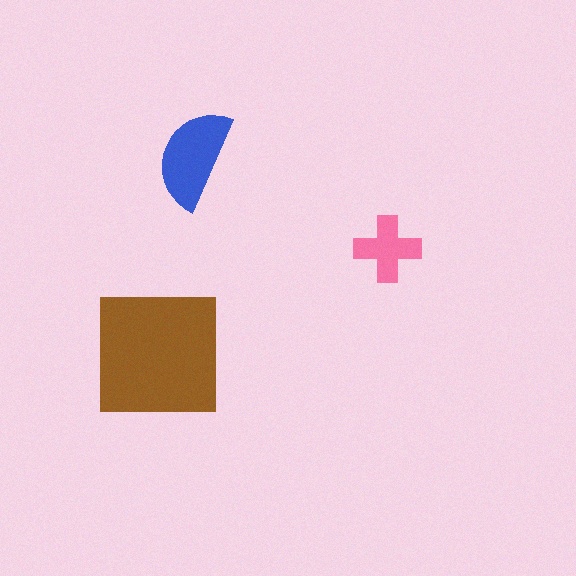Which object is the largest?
The brown square.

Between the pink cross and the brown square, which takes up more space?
The brown square.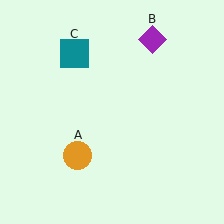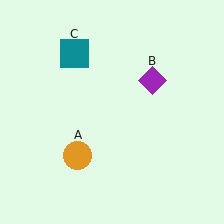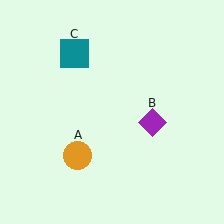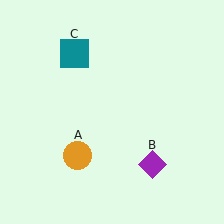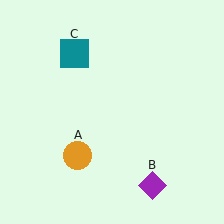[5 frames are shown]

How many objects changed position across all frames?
1 object changed position: purple diamond (object B).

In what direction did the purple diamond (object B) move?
The purple diamond (object B) moved down.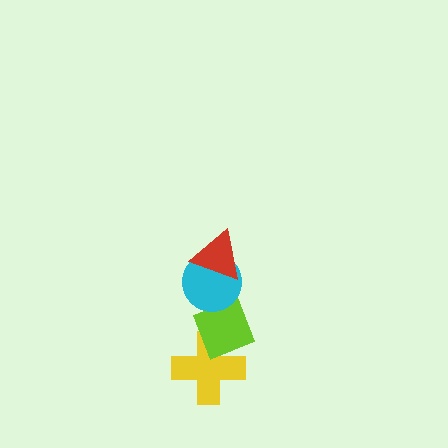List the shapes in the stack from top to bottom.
From top to bottom: the red triangle, the cyan circle, the lime diamond, the yellow cross.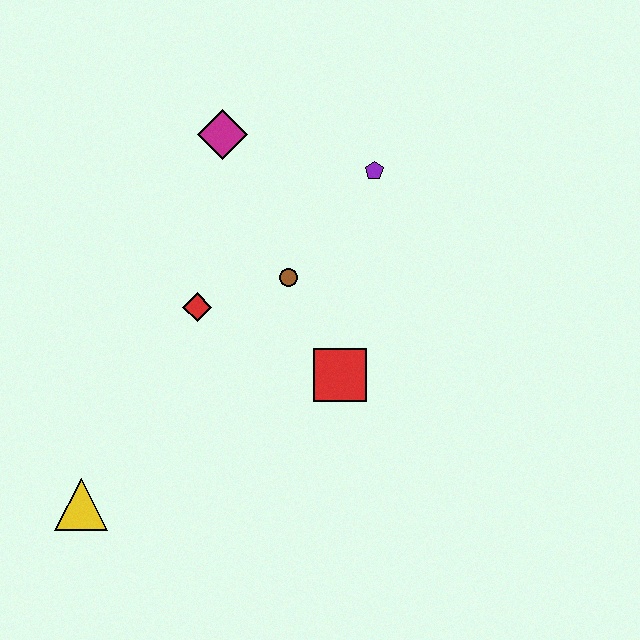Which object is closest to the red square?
The brown circle is closest to the red square.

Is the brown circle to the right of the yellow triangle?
Yes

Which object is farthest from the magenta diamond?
The yellow triangle is farthest from the magenta diamond.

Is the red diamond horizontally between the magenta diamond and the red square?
No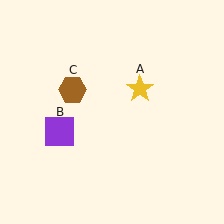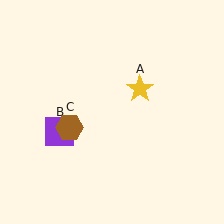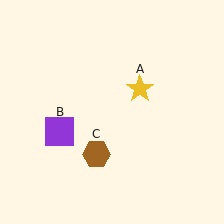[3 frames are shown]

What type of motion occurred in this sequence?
The brown hexagon (object C) rotated counterclockwise around the center of the scene.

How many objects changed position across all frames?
1 object changed position: brown hexagon (object C).